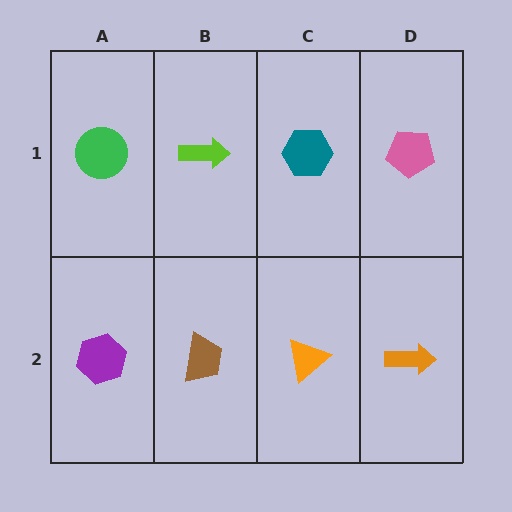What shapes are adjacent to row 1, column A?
A purple hexagon (row 2, column A), a lime arrow (row 1, column B).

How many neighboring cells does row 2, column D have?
2.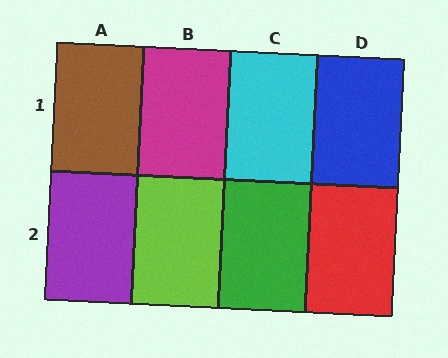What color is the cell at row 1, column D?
Blue.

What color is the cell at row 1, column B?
Magenta.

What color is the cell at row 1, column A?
Brown.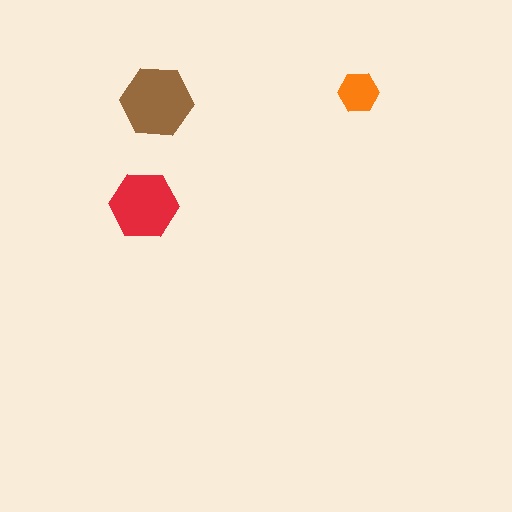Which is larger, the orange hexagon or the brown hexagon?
The brown one.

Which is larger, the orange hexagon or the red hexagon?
The red one.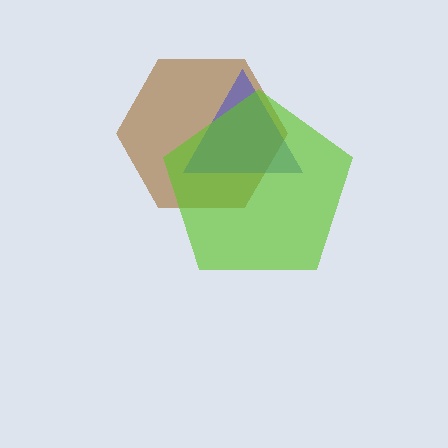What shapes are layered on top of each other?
The layered shapes are: a brown hexagon, a blue triangle, a lime pentagon.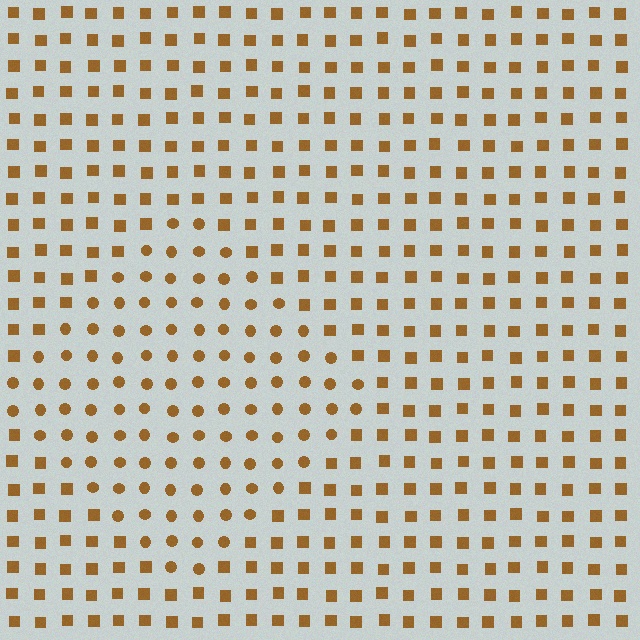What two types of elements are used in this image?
The image uses circles inside the diamond region and squares outside it.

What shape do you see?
I see a diamond.